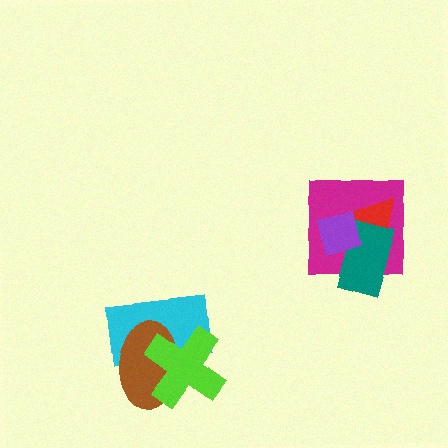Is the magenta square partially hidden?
Yes, it is partially covered by another shape.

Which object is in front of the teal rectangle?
The purple square is in front of the teal rectangle.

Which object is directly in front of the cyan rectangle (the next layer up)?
The brown ellipse is directly in front of the cyan rectangle.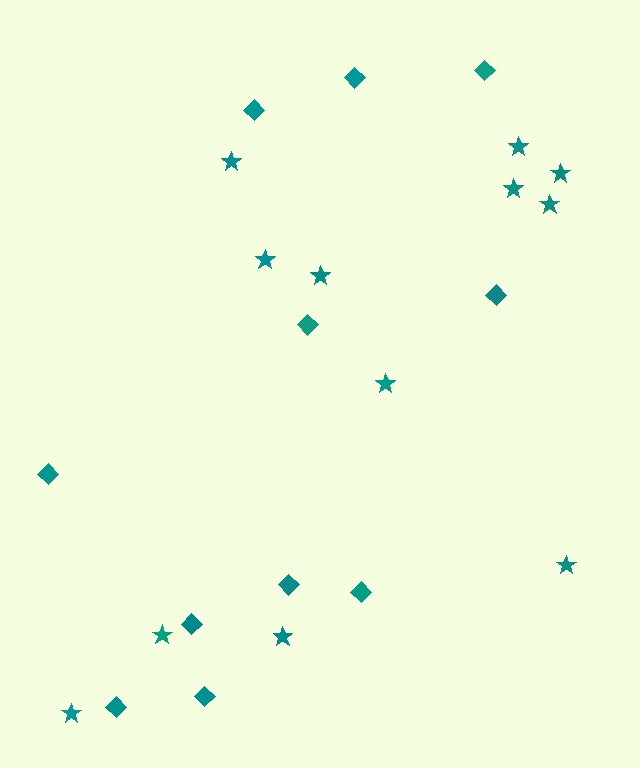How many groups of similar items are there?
There are 2 groups: one group of stars (12) and one group of diamonds (11).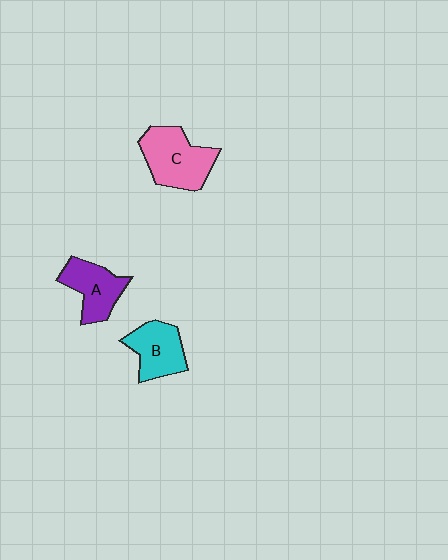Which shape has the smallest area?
Shape B (cyan).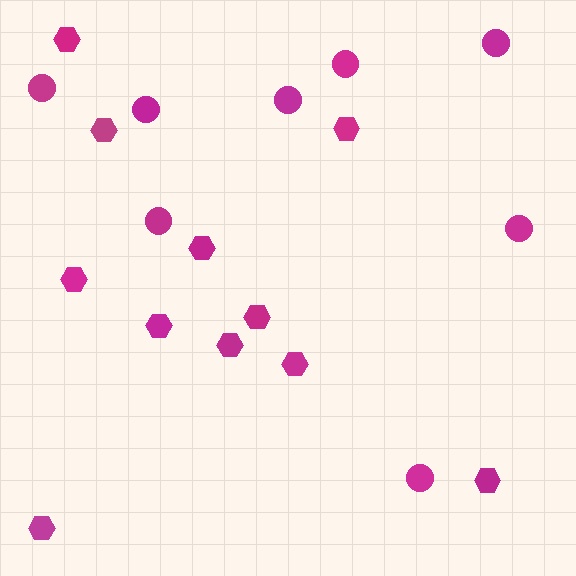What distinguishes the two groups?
There are 2 groups: one group of hexagons (11) and one group of circles (8).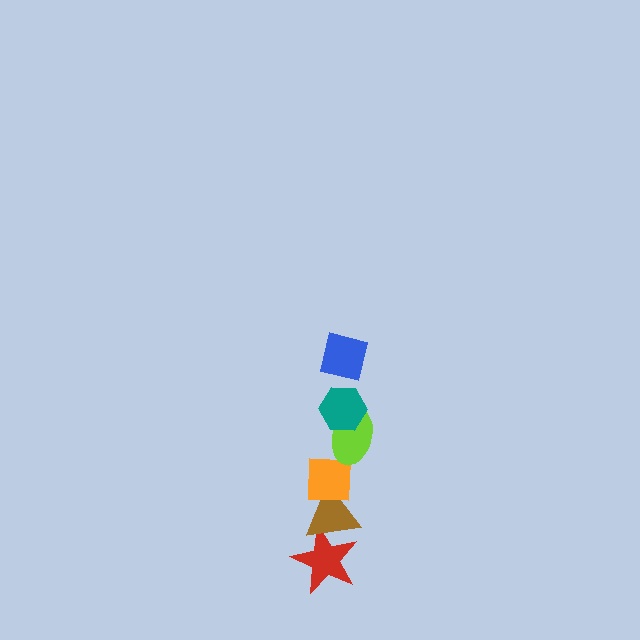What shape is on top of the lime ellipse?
The teal hexagon is on top of the lime ellipse.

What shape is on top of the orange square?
The lime ellipse is on top of the orange square.